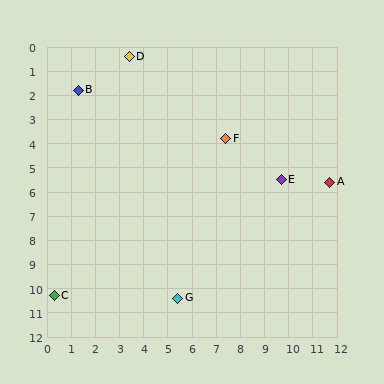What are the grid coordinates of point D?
Point D is at approximately (3.4, 0.4).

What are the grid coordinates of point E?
Point E is at approximately (9.7, 5.5).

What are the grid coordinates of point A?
Point A is at approximately (11.7, 5.6).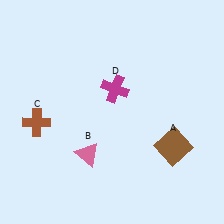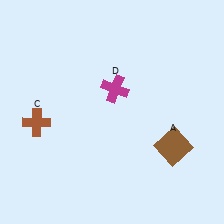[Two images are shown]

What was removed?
The pink triangle (B) was removed in Image 2.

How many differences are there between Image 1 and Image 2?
There is 1 difference between the two images.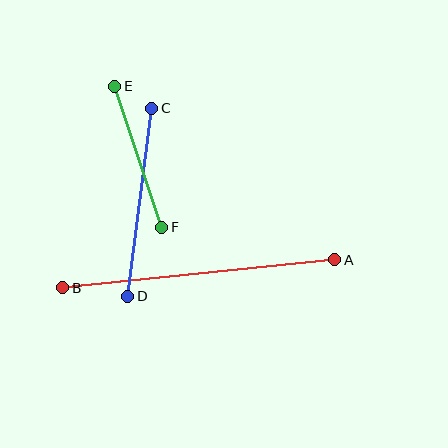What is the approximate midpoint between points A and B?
The midpoint is at approximately (199, 274) pixels.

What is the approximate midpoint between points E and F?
The midpoint is at approximately (138, 157) pixels.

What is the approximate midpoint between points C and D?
The midpoint is at approximately (140, 202) pixels.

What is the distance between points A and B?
The distance is approximately 273 pixels.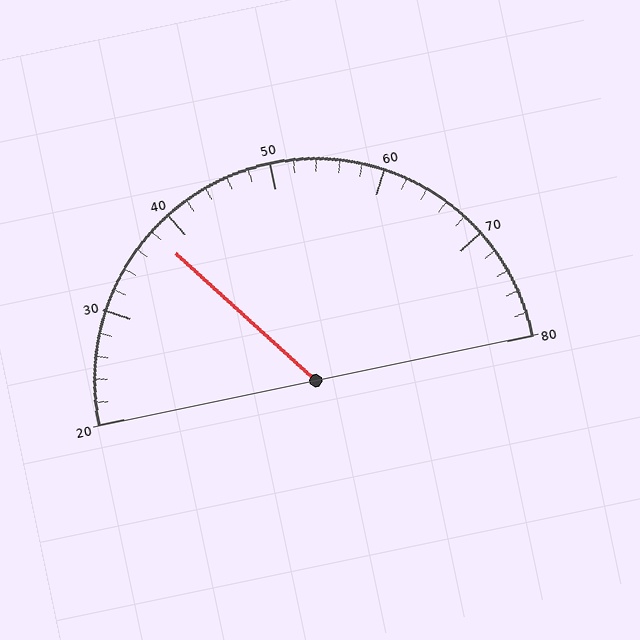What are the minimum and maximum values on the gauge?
The gauge ranges from 20 to 80.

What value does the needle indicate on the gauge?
The needle indicates approximately 38.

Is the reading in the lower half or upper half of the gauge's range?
The reading is in the lower half of the range (20 to 80).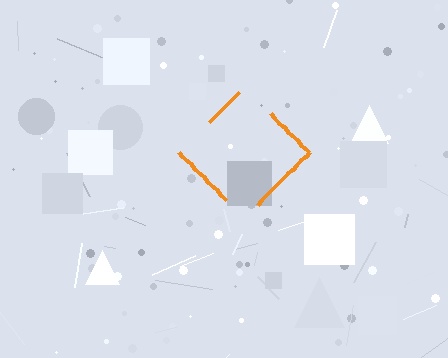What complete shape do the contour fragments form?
The contour fragments form a diamond.